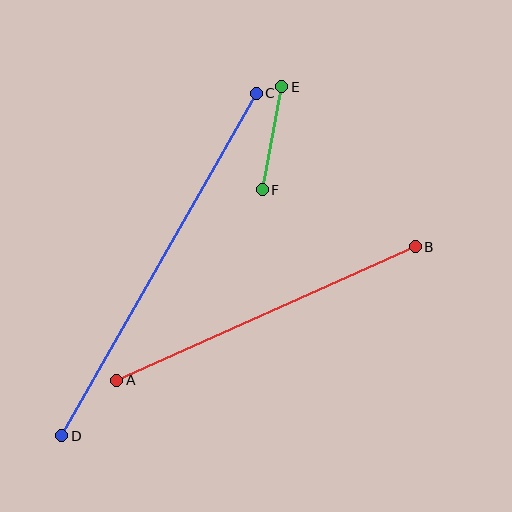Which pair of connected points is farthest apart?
Points C and D are farthest apart.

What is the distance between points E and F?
The distance is approximately 105 pixels.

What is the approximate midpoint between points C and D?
The midpoint is at approximately (159, 264) pixels.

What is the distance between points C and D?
The distance is approximately 394 pixels.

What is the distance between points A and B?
The distance is approximately 327 pixels.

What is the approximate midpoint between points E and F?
The midpoint is at approximately (272, 138) pixels.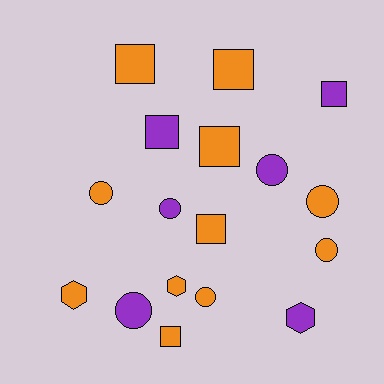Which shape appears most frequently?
Square, with 7 objects.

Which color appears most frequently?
Orange, with 11 objects.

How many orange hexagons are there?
There are 2 orange hexagons.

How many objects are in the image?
There are 17 objects.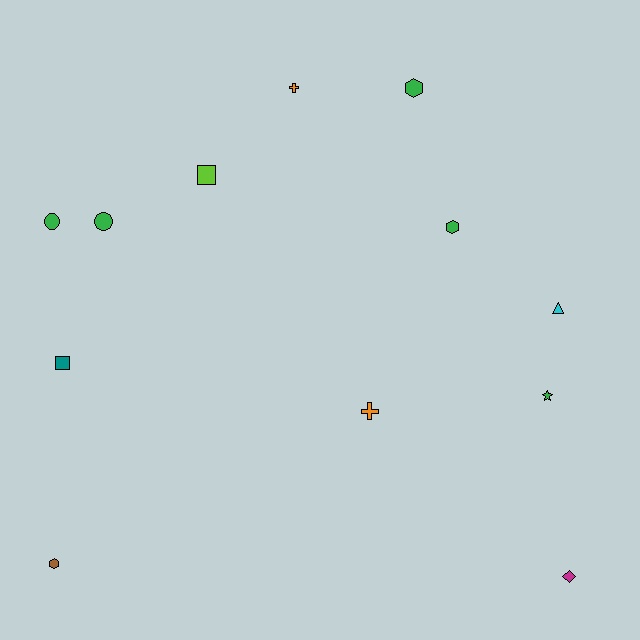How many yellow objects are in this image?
There are no yellow objects.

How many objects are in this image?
There are 12 objects.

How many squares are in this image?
There are 2 squares.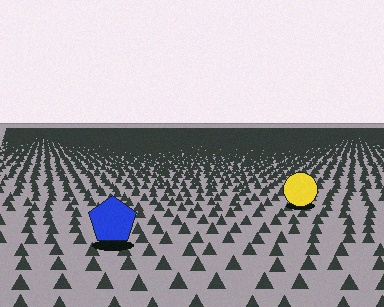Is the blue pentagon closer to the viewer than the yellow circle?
Yes. The blue pentagon is closer — you can tell from the texture gradient: the ground texture is coarser near it.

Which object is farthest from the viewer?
The yellow circle is farthest from the viewer. It appears smaller and the ground texture around it is denser.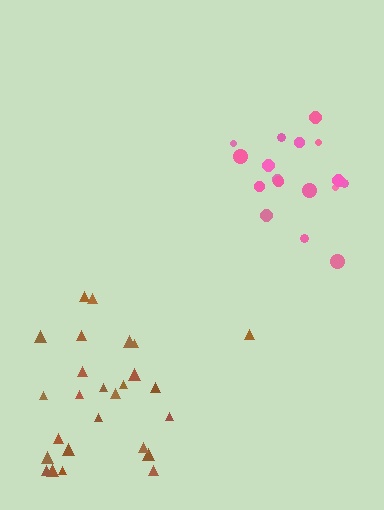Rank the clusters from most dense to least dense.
pink, brown.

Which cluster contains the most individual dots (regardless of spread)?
Brown (26).